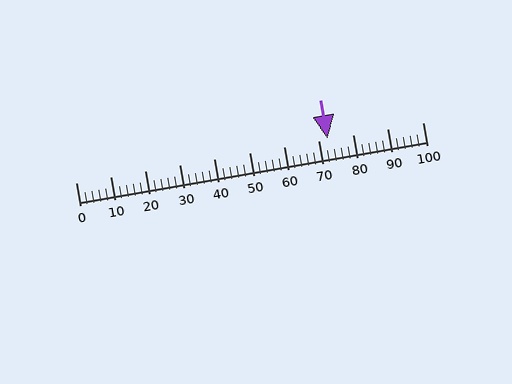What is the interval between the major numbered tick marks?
The major tick marks are spaced 10 units apart.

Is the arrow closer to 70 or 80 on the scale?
The arrow is closer to 70.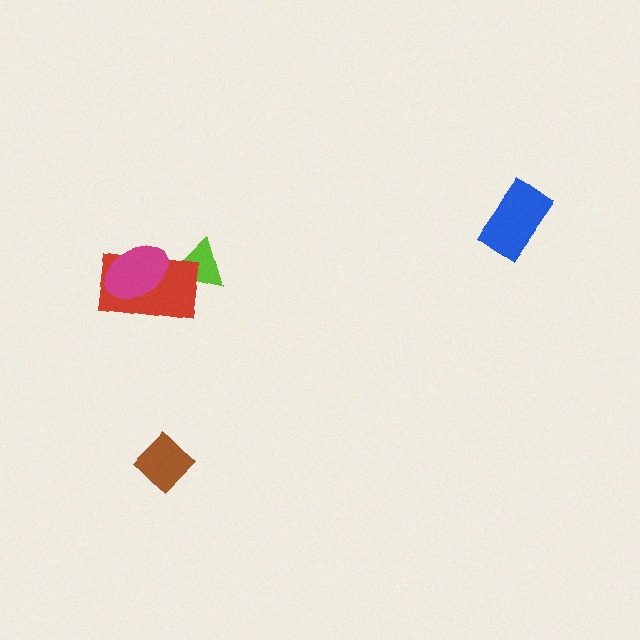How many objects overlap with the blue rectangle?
0 objects overlap with the blue rectangle.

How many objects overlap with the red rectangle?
2 objects overlap with the red rectangle.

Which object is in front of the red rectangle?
The magenta ellipse is in front of the red rectangle.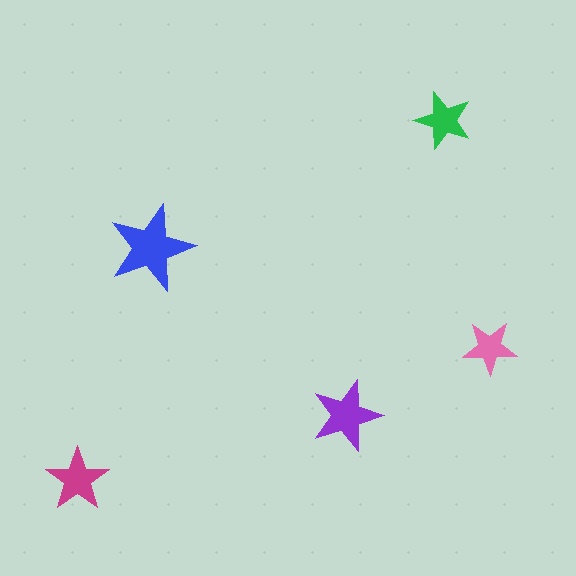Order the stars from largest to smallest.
the blue one, the purple one, the magenta one, the green one, the pink one.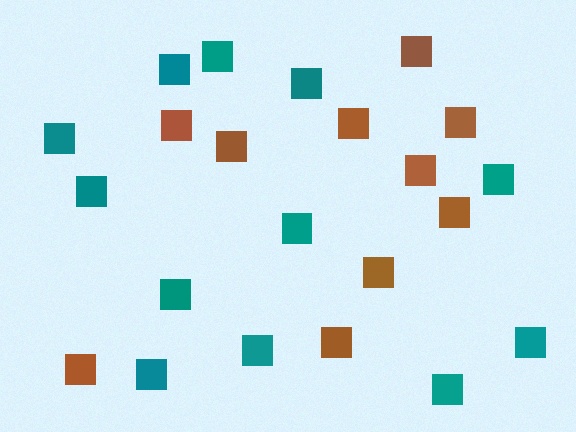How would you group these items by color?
There are 2 groups: one group of brown squares (10) and one group of teal squares (12).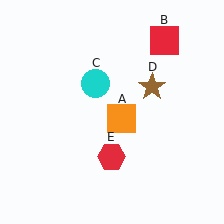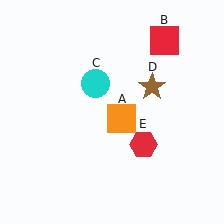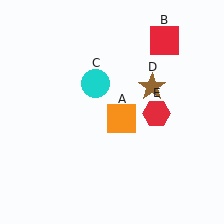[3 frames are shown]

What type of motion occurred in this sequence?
The red hexagon (object E) rotated counterclockwise around the center of the scene.